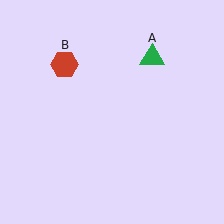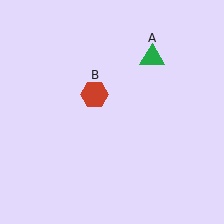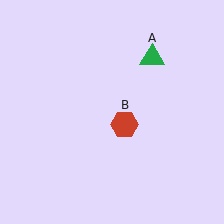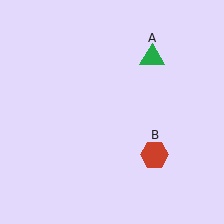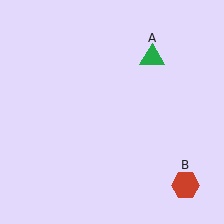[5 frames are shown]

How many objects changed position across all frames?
1 object changed position: red hexagon (object B).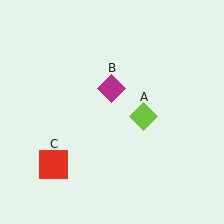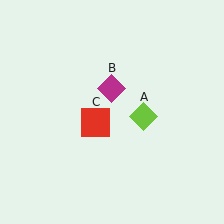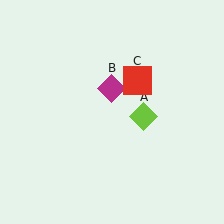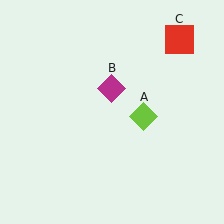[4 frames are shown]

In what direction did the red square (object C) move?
The red square (object C) moved up and to the right.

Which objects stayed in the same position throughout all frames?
Lime diamond (object A) and magenta diamond (object B) remained stationary.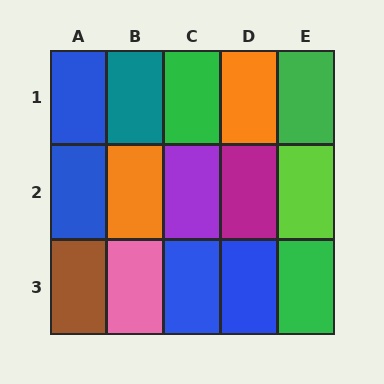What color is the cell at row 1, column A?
Blue.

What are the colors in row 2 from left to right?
Blue, orange, purple, magenta, lime.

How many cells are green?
3 cells are green.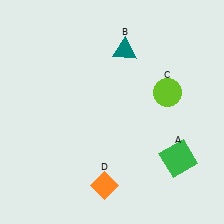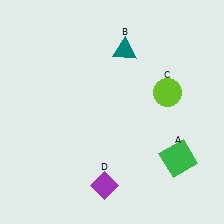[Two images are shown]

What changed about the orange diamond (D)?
In Image 1, D is orange. In Image 2, it changed to purple.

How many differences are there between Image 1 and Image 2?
There is 1 difference between the two images.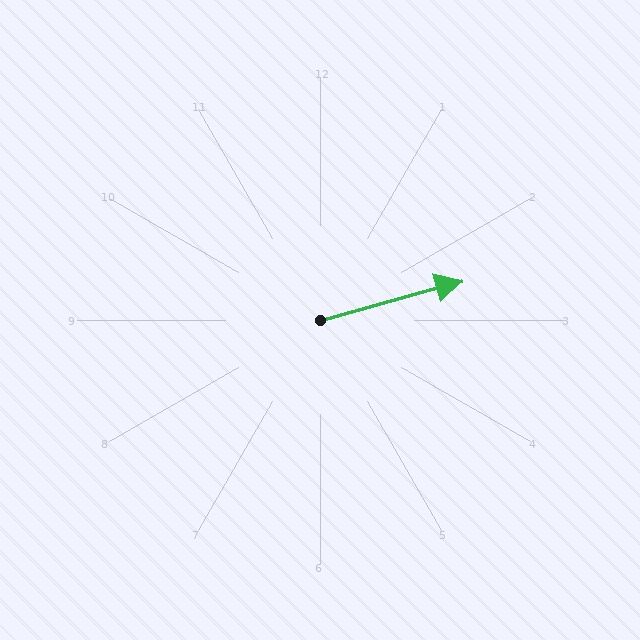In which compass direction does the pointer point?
East.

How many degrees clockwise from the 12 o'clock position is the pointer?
Approximately 74 degrees.